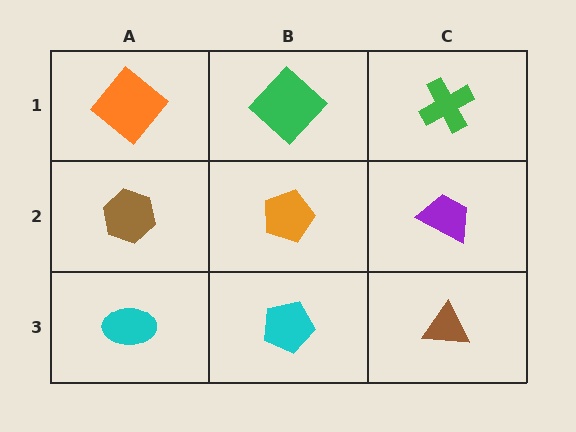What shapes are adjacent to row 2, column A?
An orange diamond (row 1, column A), a cyan ellipse (row 3, column A), an orange pentagon (row 2, column B).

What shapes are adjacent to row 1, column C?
A purple trapezoid (row 2, column C), a green diamond (row 1, column B).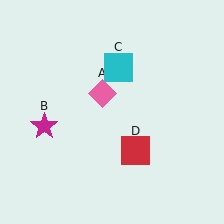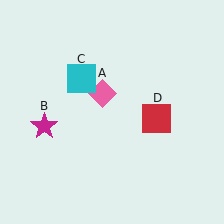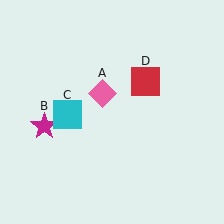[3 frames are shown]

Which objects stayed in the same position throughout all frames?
Pink diamond (object A) and magenta star (object B) remained stationary.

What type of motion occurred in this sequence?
The cyan square (object C), red square (object D) rotated counterclockwise around the center of the scene.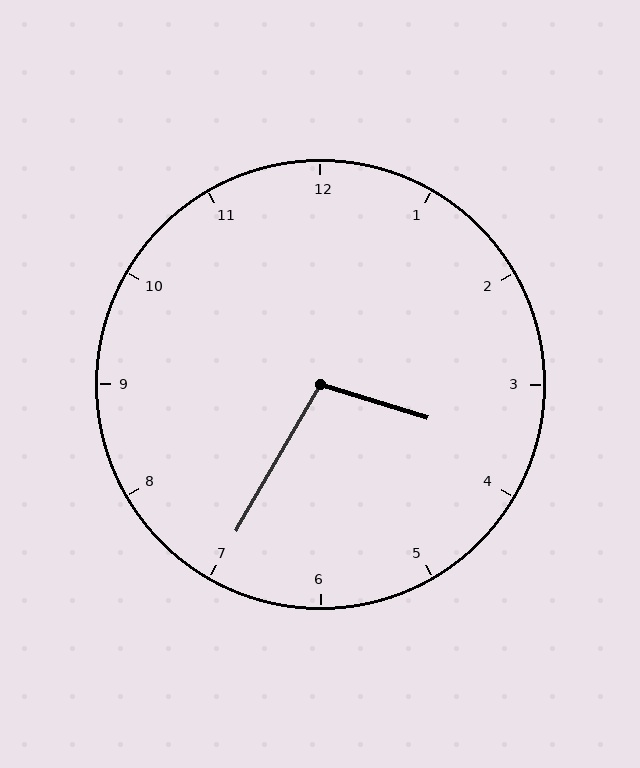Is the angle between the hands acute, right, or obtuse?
It is obtuse.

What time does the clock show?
3:35.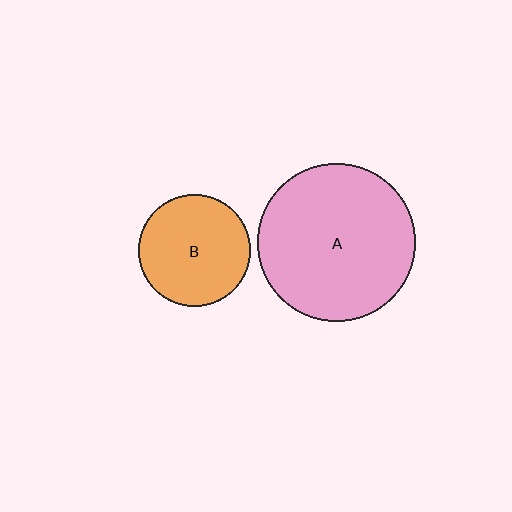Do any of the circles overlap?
No, none of the circles overlap.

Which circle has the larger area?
Circle A (pink).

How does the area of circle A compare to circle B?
Approximately 2.0 times.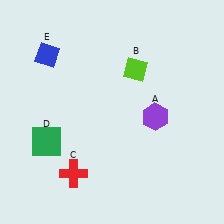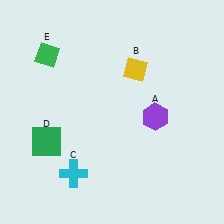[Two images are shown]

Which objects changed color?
B changed from lime to yellow. C changed from red to cyan. E changed from blue to green.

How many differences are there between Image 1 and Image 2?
There are 3 differences between the two images.